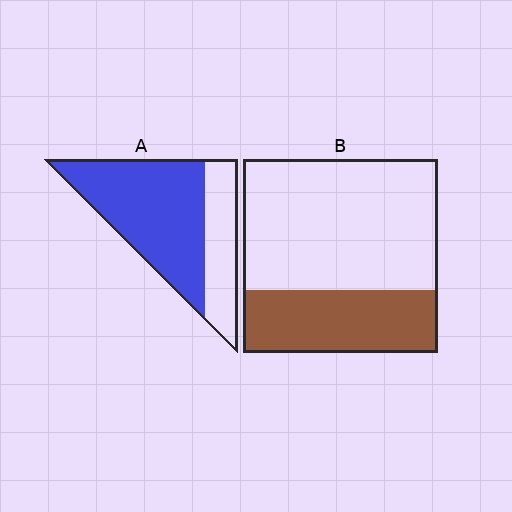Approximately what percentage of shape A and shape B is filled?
A is approximately 70% and B is approximately 30%.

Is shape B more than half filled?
No.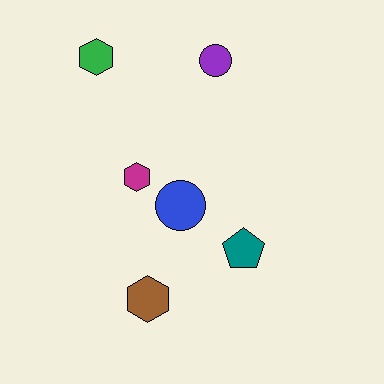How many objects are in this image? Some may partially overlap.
There are 6 objects.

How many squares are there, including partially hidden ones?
There are no squares.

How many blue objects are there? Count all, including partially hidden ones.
There is 1 blue object.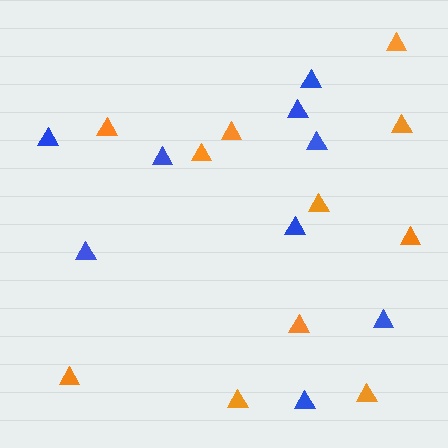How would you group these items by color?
There are 2 groups: one group of orange triangles (11) and one group of blue triangles (9).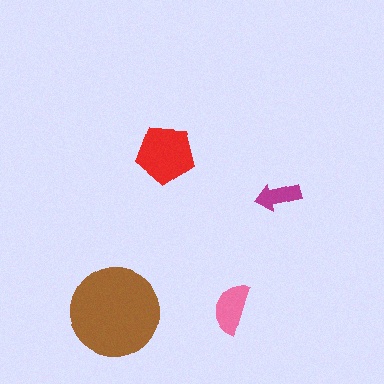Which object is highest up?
The red pentagon is topmost.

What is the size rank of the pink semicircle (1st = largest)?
3rd.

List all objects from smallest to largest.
The magenta arrow, the pink semicircle, the red pentagon, the brown circle.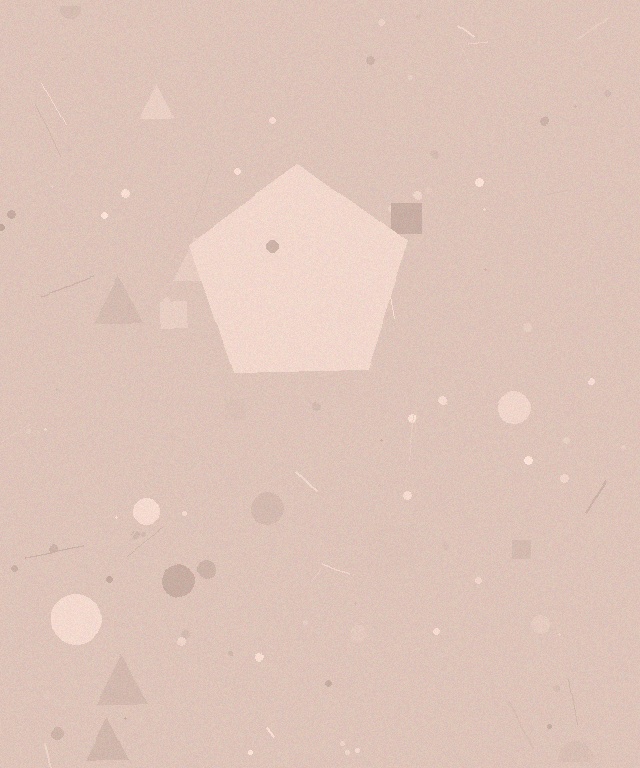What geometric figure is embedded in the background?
A pentagon is embedded in the background.